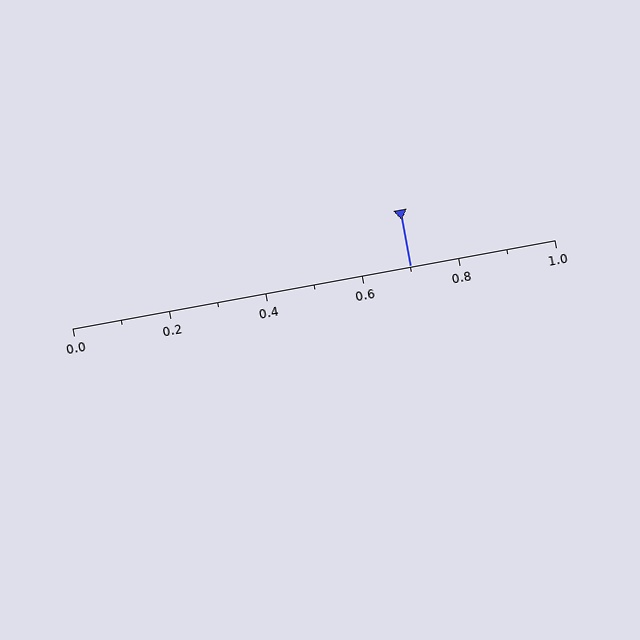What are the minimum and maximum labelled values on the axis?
The axis runs from 0.0 to 1.0.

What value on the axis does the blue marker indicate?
The marker indicates approximately 0.7.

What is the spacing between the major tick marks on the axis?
The major ticks are spaced 0.2 apart.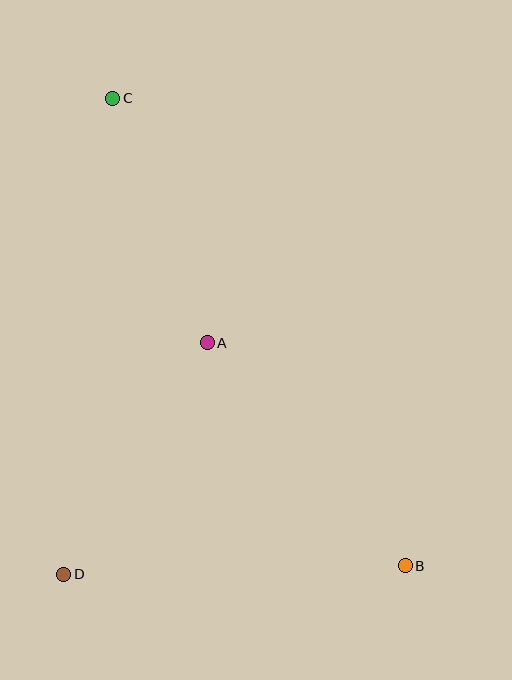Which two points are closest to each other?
Points A and C are closest to each other.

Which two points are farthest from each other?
Points B and C are farthest from each other.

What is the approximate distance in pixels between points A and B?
The distance between A and B is approximately 298 pixels.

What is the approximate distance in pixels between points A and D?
The distance between A and D is approximately 272 pixels.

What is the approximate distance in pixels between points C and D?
The distance between C and D is approximately 478 pixels.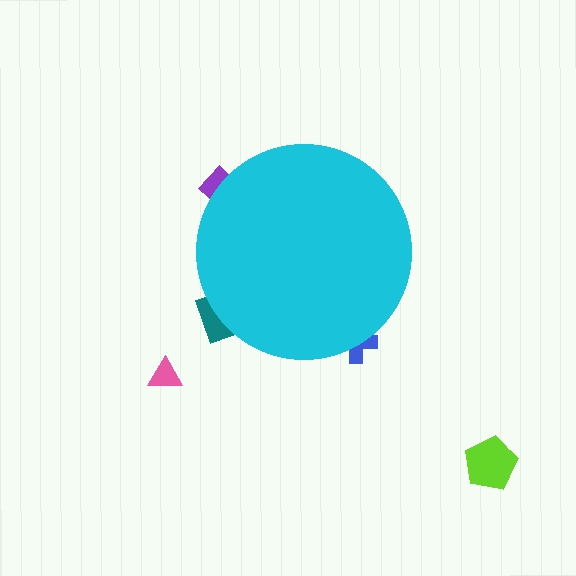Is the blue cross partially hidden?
Yes, the blue cross is partially hidden behind the cyan circle.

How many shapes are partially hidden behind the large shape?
3 shapes are partially hidden.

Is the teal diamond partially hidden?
Yes, the teal diamond is partially hidden behind the cyan circle.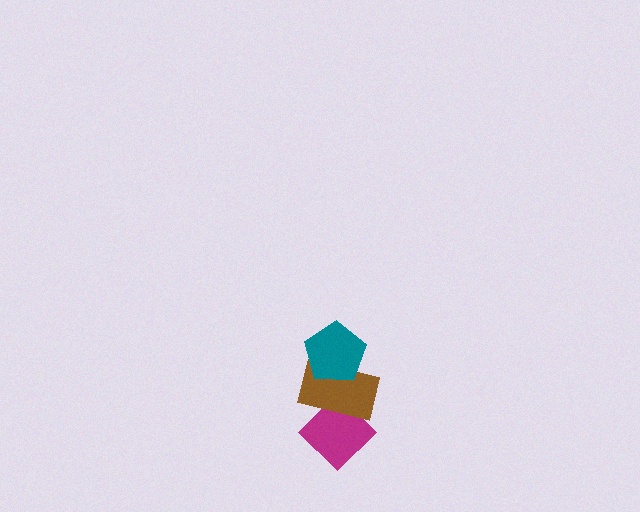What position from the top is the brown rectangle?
The brown rectangle is 2nd from the top.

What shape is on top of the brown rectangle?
The teal pentagon is on top of the brown rectangle.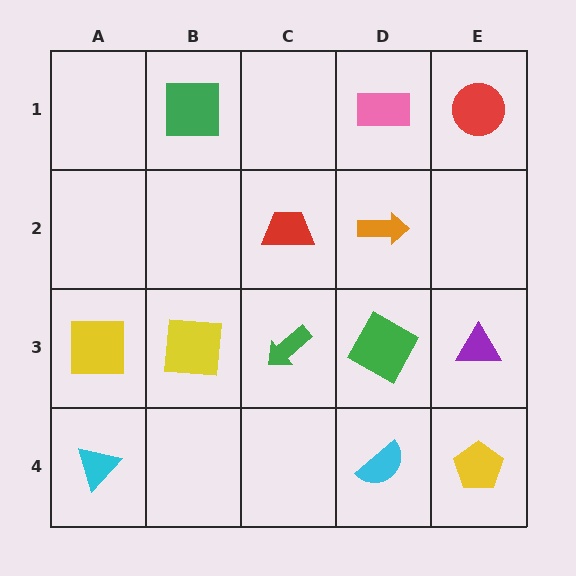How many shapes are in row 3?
5 shapes.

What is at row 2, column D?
An orange arrow.